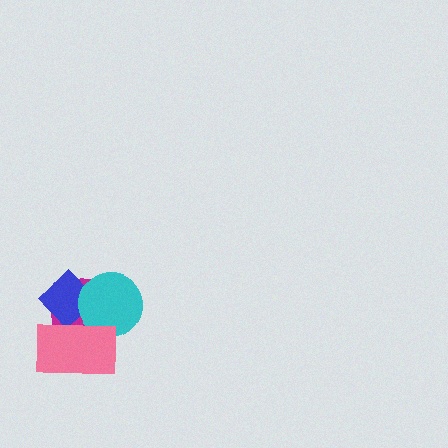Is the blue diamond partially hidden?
Yes, it is partially covered by another shape.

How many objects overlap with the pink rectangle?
3 objects overlap with the pink rectangle.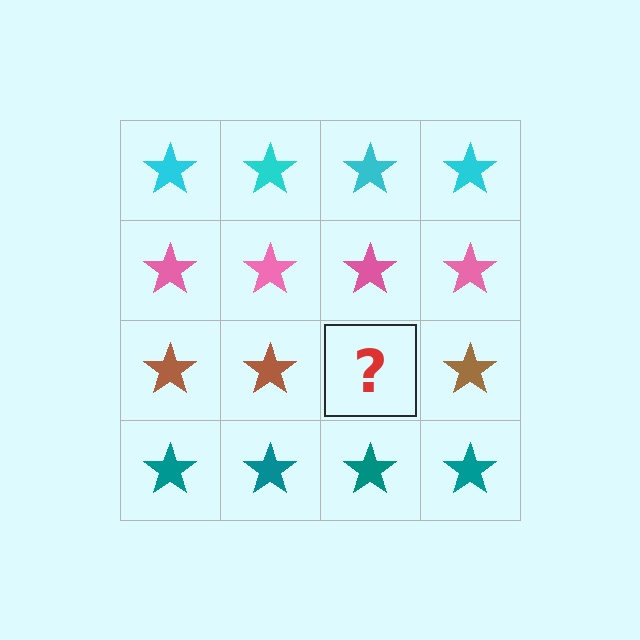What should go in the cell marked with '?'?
The missing cell should contain a brown star.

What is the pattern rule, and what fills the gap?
The rule is that each row has a consistent color. The gap should be filled with a brown star.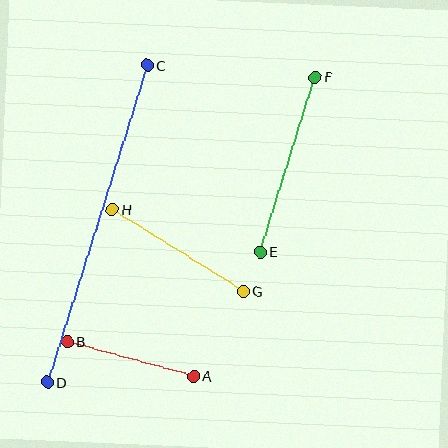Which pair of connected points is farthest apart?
Points C and D are farthest apart.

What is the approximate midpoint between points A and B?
The midpoint is at approximately (130, 359) pixels.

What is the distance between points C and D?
The distance is approximately 332 pixels.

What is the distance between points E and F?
The distance is approximately 183 pixels.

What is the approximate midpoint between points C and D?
The midpoint is at approximately (97, 224) pixels.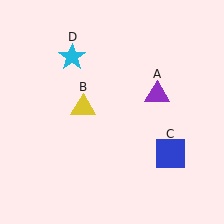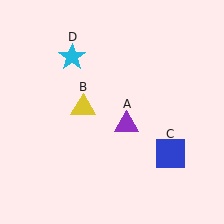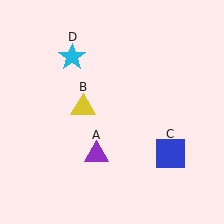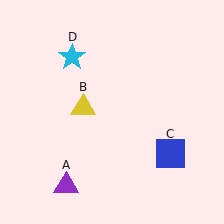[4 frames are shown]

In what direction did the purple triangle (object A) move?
The purple triangle (object A) moved down and to the left.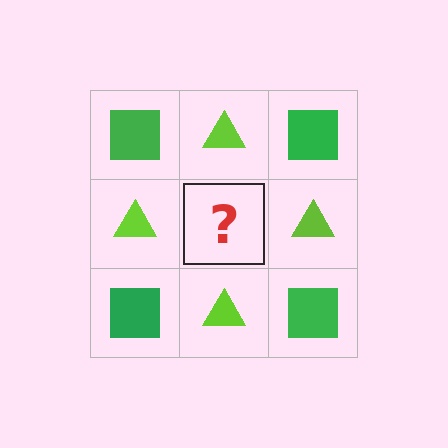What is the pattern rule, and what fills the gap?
The rule is that it alternates green square and lime triangle in a checkerboard pattern. The gap should be filled with a green square.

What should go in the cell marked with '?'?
The missing cell should contain a green square.